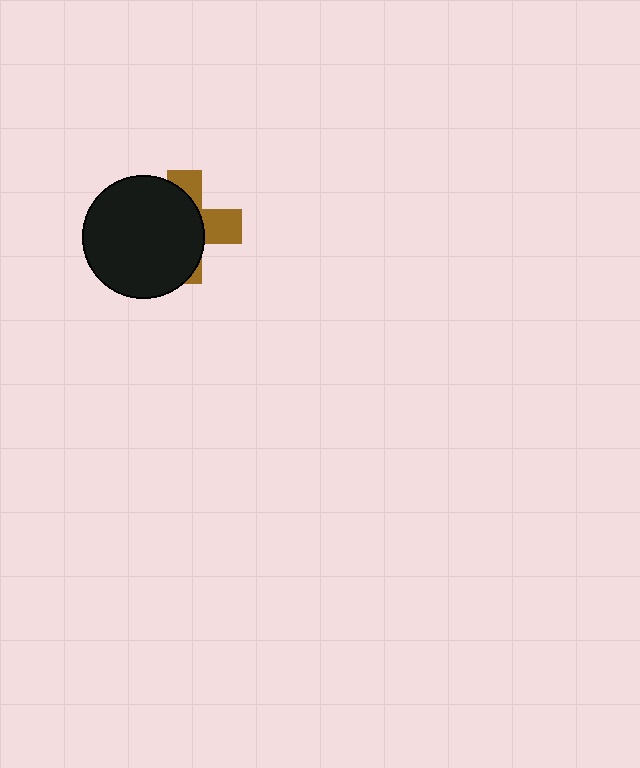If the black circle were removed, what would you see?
You would see the complete brown cross.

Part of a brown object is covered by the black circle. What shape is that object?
It is a cross.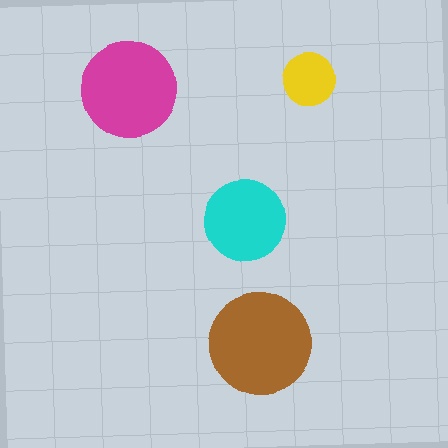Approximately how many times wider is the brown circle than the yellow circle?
About 2 times wider.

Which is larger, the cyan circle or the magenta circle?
The magenta one.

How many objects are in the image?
There are 4 objects in the image.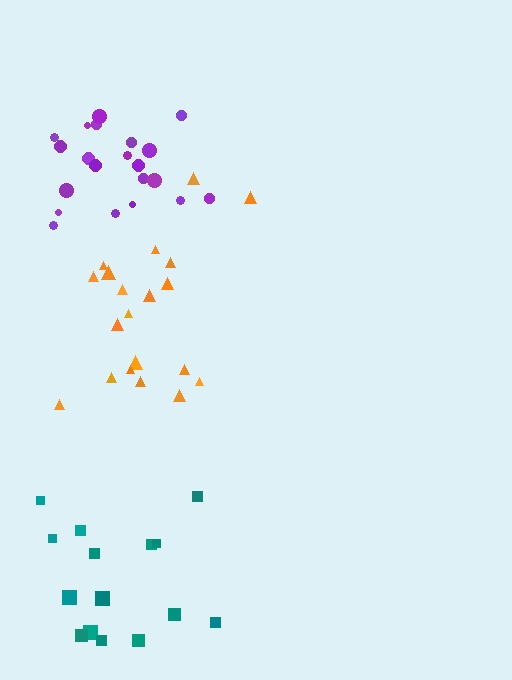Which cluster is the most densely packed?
Purple.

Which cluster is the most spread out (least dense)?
Teal.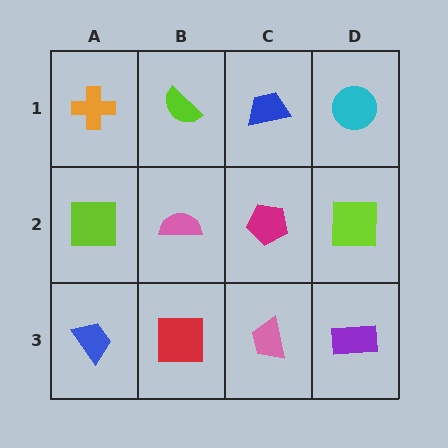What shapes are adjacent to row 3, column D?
A lime square (row 2, column D), a pink trapezoid (row 3, column C).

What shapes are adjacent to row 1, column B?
A pink semicircle (row 2, column B), an orange cross (row 1, column A), a blue trapezoid (row 1, column C).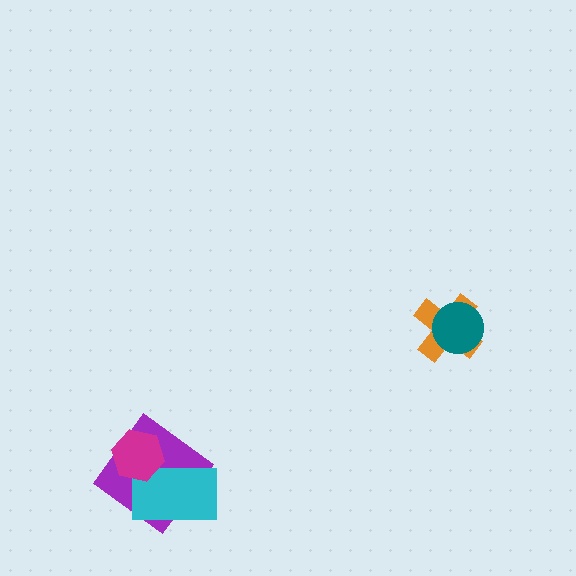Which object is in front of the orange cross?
The teal circle is in front of the orange cross.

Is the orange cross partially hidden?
Yes, it is partially covered by another shape.